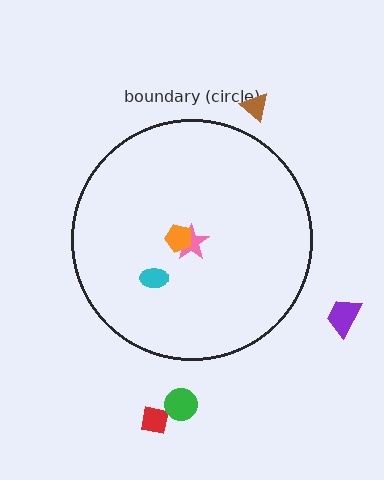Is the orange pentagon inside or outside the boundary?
Inside.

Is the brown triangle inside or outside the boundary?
Outside.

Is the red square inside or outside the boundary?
Outside.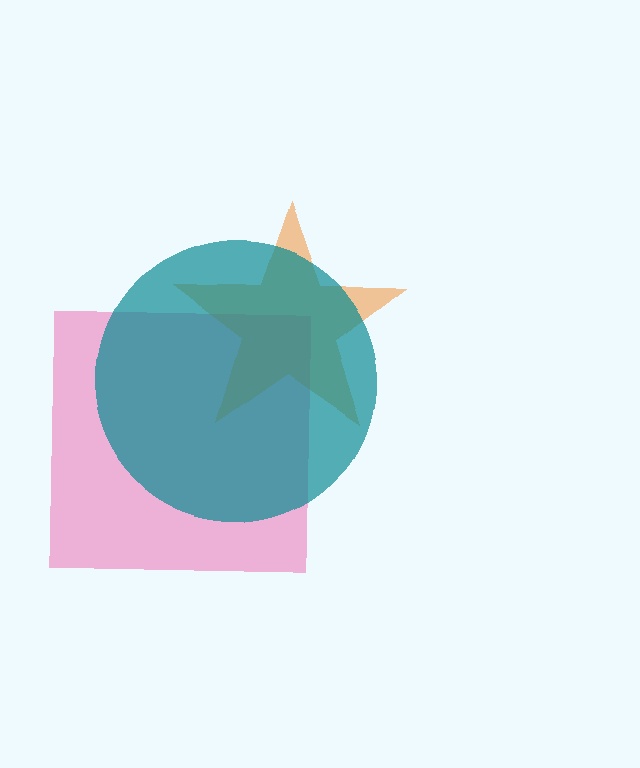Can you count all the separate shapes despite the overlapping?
Yes, there are 3 separate shapes.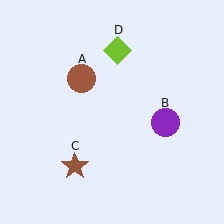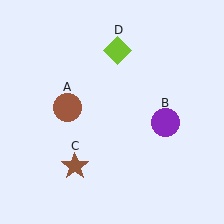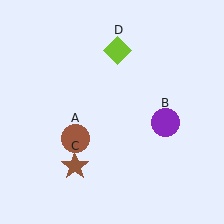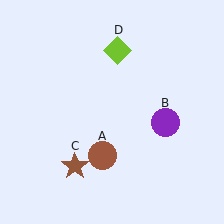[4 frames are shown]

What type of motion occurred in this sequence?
The brown circle (object A) rotated counterclockwise around the center of the scene.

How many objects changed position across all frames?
1 object changed position: brown circle (object A).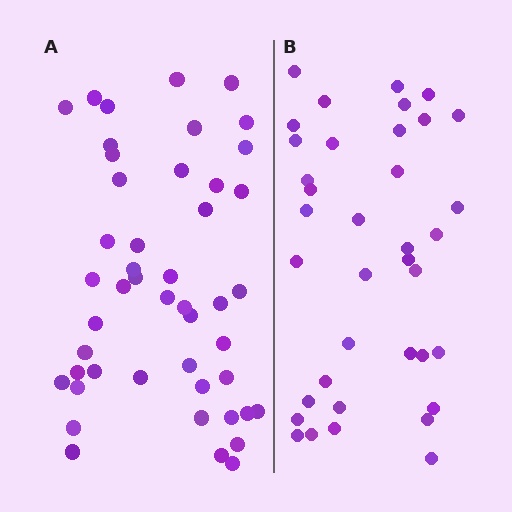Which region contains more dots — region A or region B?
Region A (the left region) has more dots.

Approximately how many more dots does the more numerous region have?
Region A has roughly 10 or so more dots than region B.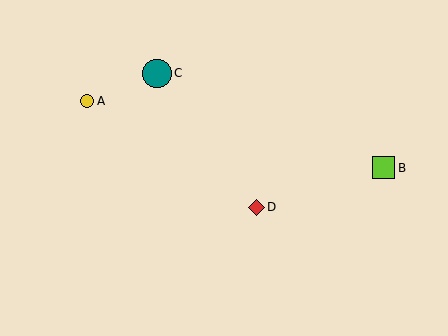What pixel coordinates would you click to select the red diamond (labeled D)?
Click at (256, 207) to select the red diamond D.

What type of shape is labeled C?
Shape C is a teal circle.